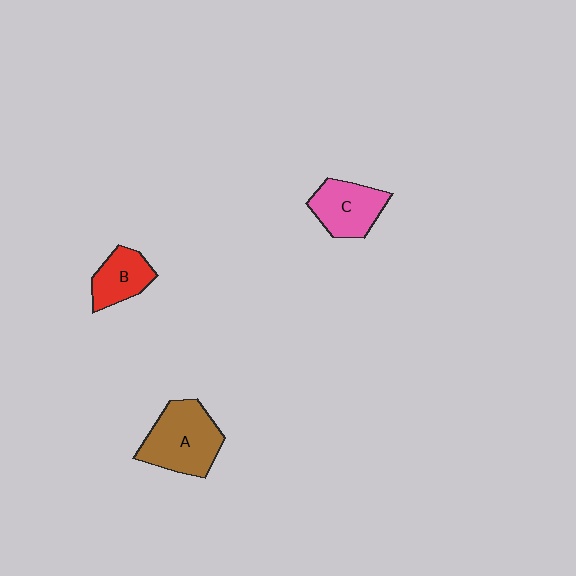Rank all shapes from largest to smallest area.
From largest to smallest: A (brown), C (pink), B (red).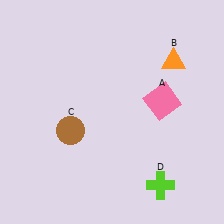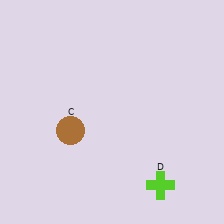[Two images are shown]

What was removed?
The orange triangle (B), the pink square (A) were removed in Image 2.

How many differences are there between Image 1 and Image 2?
There are 2 differences between the two images.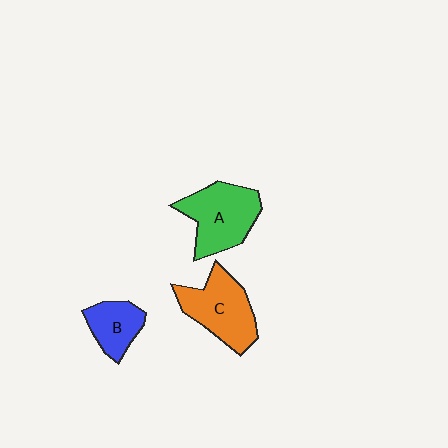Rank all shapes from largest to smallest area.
From largest to smallest: A (green), C (orange), B (blue).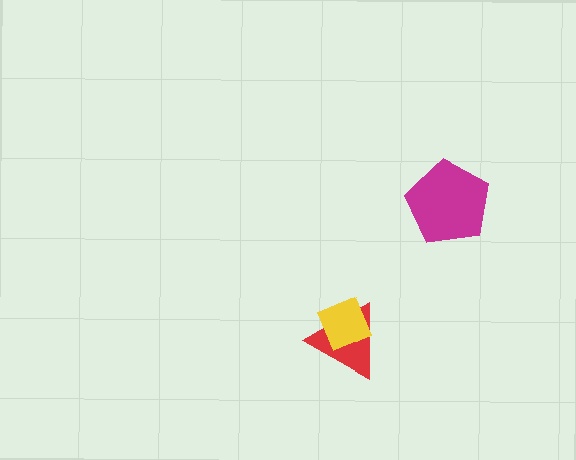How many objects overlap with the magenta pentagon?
0 objects overlap with the magenta pentagon.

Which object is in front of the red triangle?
The yellow diamond is in front of the red triangle.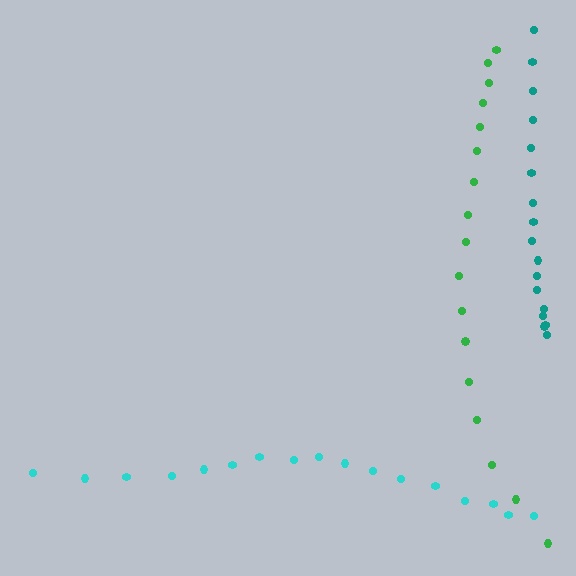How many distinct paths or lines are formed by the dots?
There are 3 distinct paths.